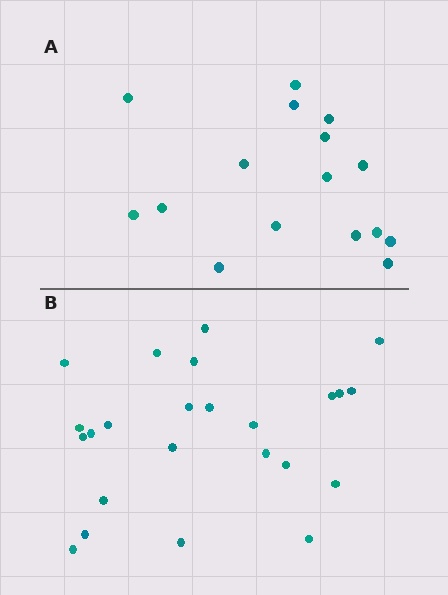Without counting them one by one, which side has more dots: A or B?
Region B (the bottom region) has more dots.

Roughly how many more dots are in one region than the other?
Region B has roughly 8 or so more dots than region A.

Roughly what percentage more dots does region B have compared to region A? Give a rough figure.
About 50% more.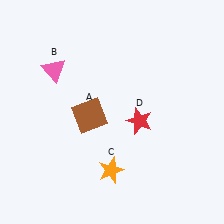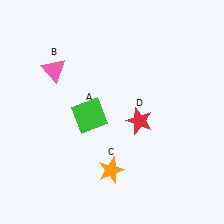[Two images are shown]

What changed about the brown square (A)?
In Image 1, A is brown. In Image 2, it changed to green.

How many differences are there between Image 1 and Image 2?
There is 1 difference between the two images.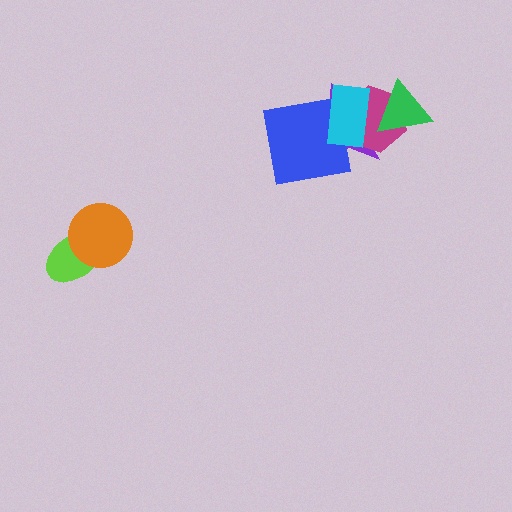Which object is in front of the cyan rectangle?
The green triangle is in front of the cyan rectangle.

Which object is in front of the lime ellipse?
The orange circle is in front of the lime ellipse.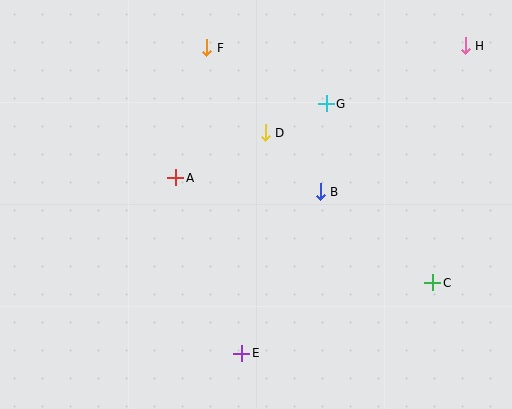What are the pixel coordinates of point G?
Point G is at (326, 104).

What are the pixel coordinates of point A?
Point A is at (176, 178).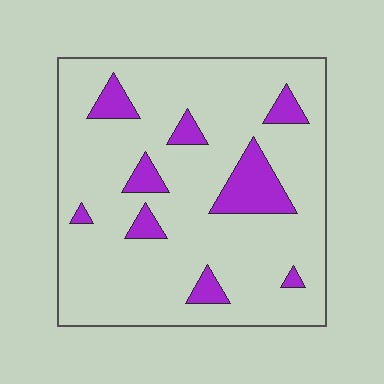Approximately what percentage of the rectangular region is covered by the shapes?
Approximately 15%.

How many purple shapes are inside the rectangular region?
9.